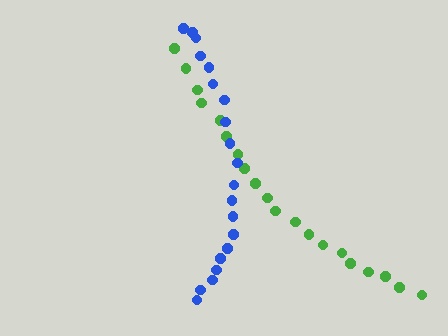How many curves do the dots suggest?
There are 2 distinct paths.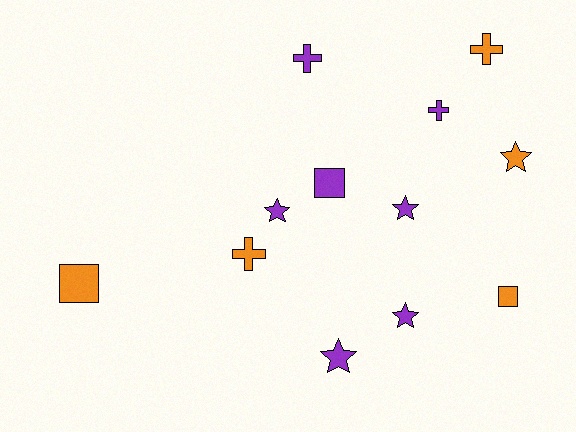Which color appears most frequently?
Purple, with 7 objects.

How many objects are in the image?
There are 12 objects.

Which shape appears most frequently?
Star, with 5 objects.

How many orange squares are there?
There are 2 orange squares.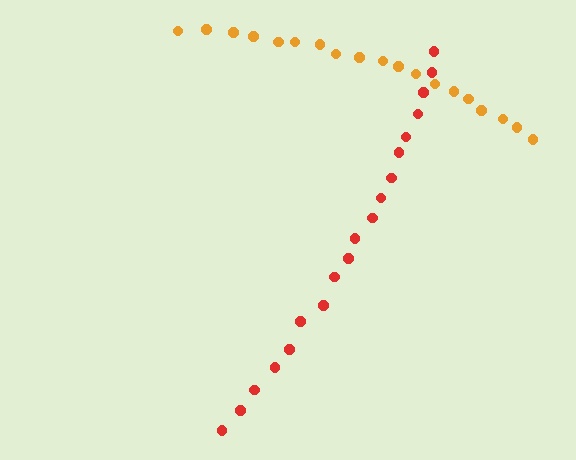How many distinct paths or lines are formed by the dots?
There are 2 distinct paths.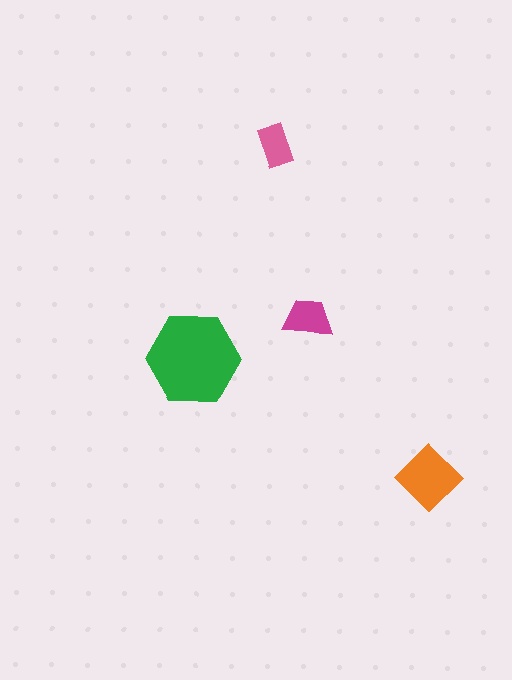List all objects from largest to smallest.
The green hexagon, the orange diamond, the magenta trapezoid, the pink rectangle.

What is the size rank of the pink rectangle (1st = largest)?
4th.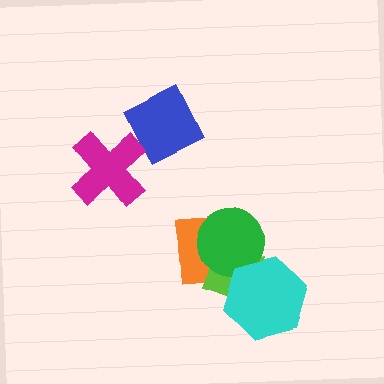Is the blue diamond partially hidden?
Yes, it is partially covered by another shape.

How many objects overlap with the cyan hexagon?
2 objects overlap with the cyan hexagon.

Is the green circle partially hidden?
Yes, it is partially covered by another shape.